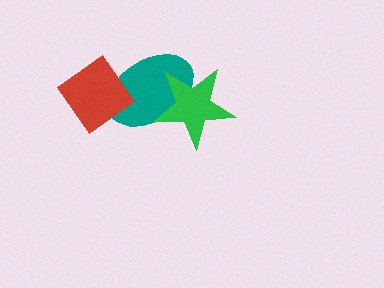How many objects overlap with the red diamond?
1 object overlaps with the red diamond.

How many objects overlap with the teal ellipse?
2 objects overlap with the teal ellipse.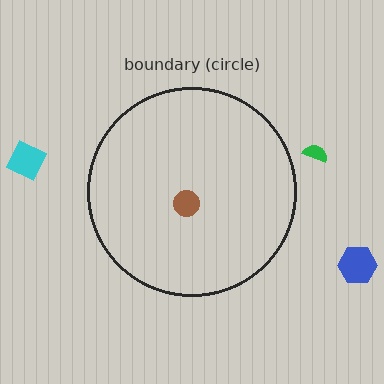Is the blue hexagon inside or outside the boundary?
Outside.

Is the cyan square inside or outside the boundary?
Outside.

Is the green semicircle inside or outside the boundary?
Outside.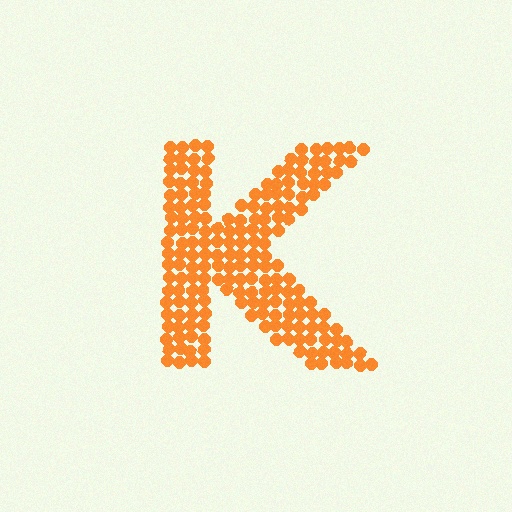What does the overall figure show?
The overall figure shows the letter K.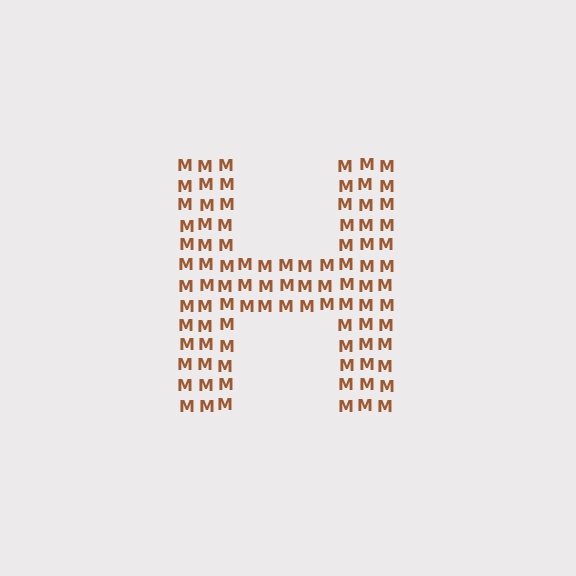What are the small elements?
The small elements are letter M's.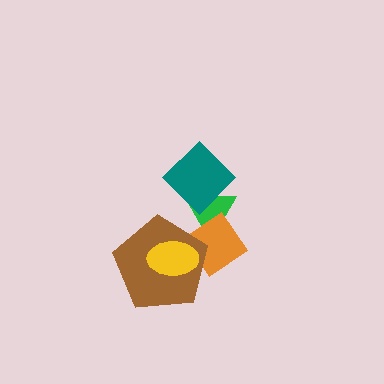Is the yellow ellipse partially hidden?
No, no other shape covers it.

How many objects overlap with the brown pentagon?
2 objects overlap with the brown pentagon.